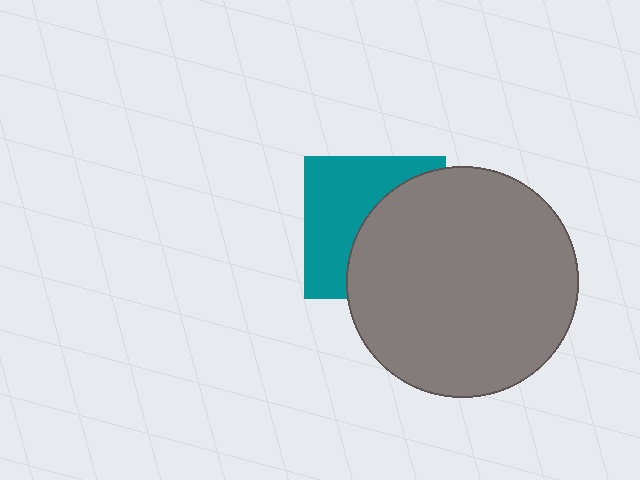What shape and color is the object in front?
The object in front is a gray circle.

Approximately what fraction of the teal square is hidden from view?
Roughly 51% of the teal square is hidden behind the gray circle.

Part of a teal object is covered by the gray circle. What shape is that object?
It is a square.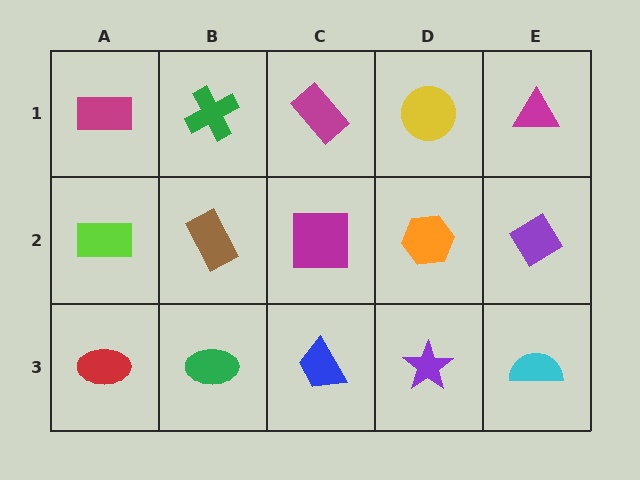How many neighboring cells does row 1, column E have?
2.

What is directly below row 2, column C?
A blue trapezoid.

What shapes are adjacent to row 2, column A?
A magenta rectangle (row 1, column A), a red ellipse (row 3, column A), a brown rectangle (row 2, column B).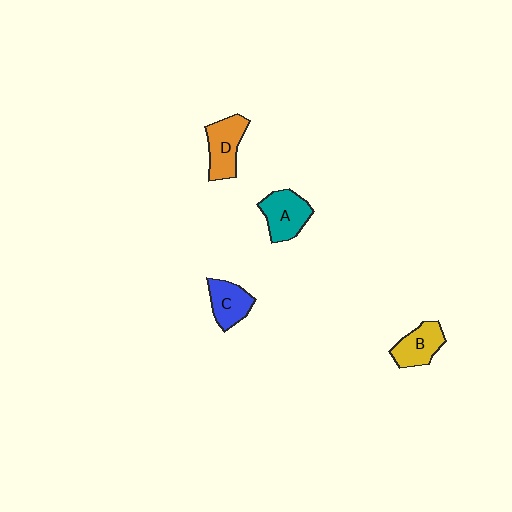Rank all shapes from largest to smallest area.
From largest to smallest: A (teal), D (orange), B (yellow), C (blue).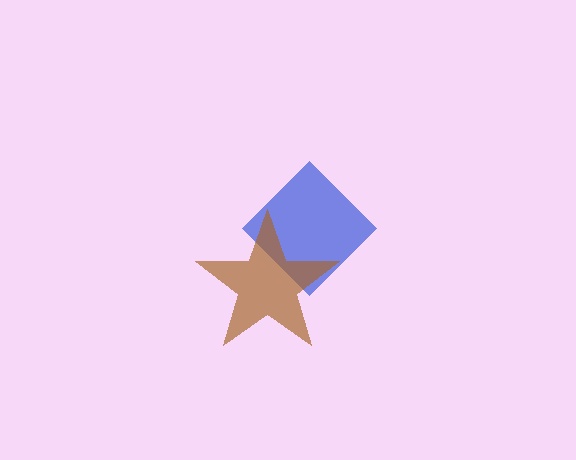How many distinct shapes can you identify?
There are 2 distinct shapes: a blue diamond, a brown star.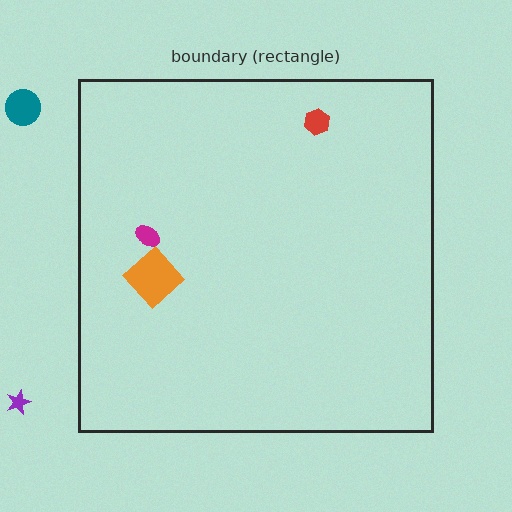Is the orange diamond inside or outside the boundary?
Inside.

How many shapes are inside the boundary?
3 inside, 2 outside.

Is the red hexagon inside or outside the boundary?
Inside.